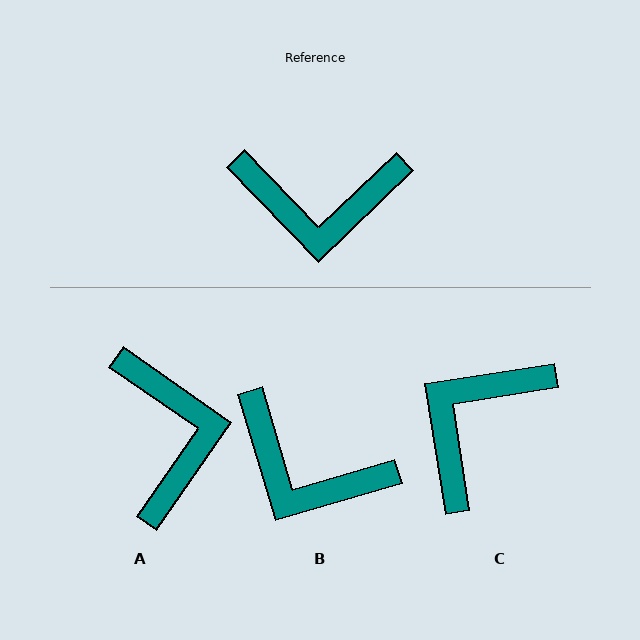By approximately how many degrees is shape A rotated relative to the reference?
Approximately 101 degrees counter-clockwise.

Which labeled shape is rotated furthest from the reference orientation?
C, about 125 degrees away.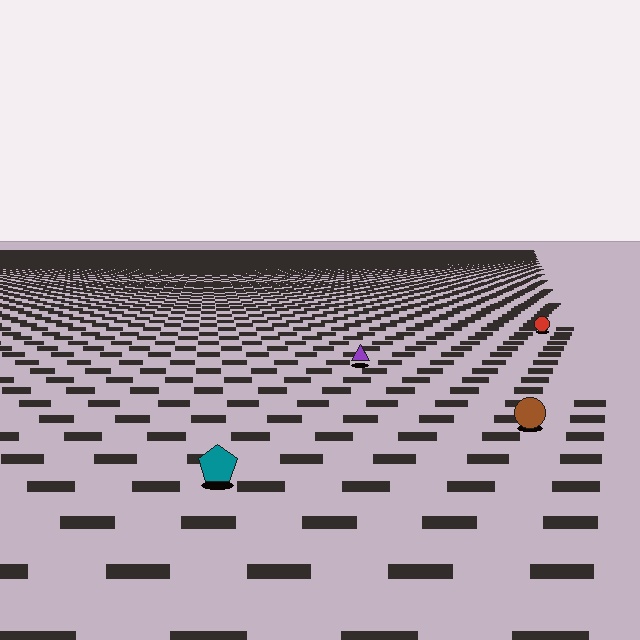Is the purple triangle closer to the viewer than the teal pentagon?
No. The teal pentagon is closer — you can tell from the texture gradient: the ground texture is coarser near it.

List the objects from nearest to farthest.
From nearest to farthest: the teal pentagon, the brown circle, the purple triangle, the red circle.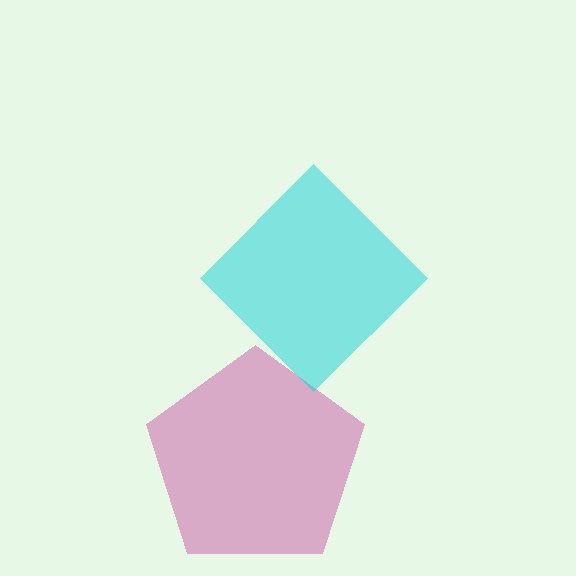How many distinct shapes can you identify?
There are 2 distinct shapes: a magenta pentagon, a cyan diamond.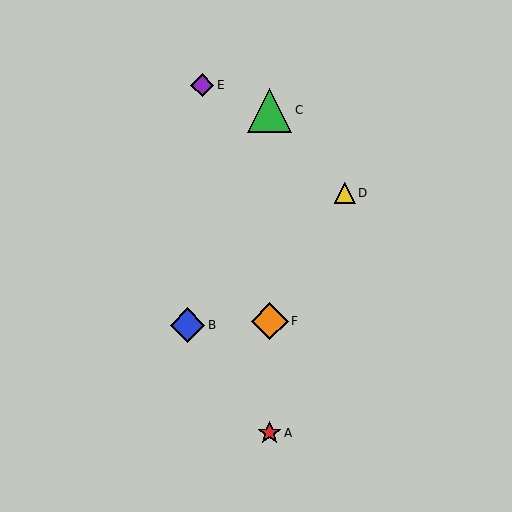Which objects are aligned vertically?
Objects A, C, F are aligned vertically.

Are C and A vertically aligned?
Yes, both are at x≈270.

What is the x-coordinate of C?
Object C is at x≈270.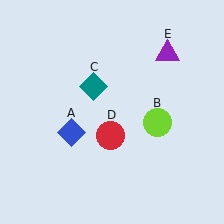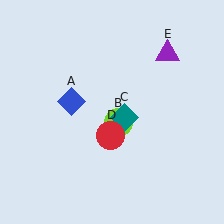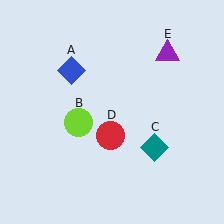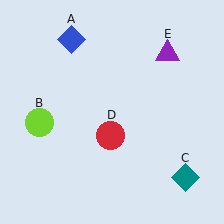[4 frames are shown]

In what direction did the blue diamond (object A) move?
The blue diamond (object A) moved up.